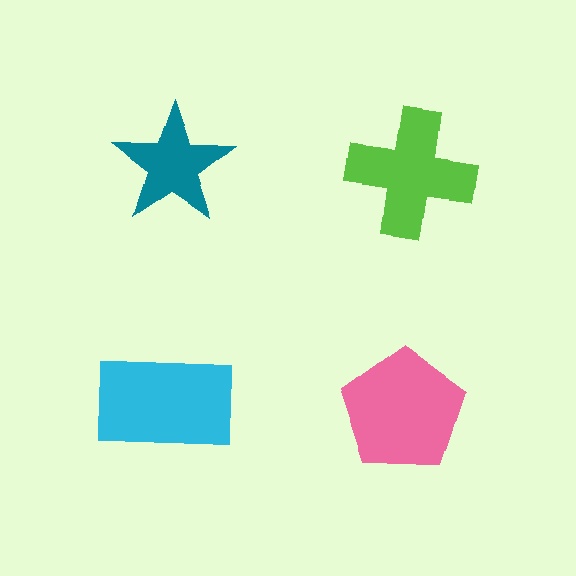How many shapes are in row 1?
2 shapes.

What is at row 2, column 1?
A cyan rectangle.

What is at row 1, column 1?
A teal star.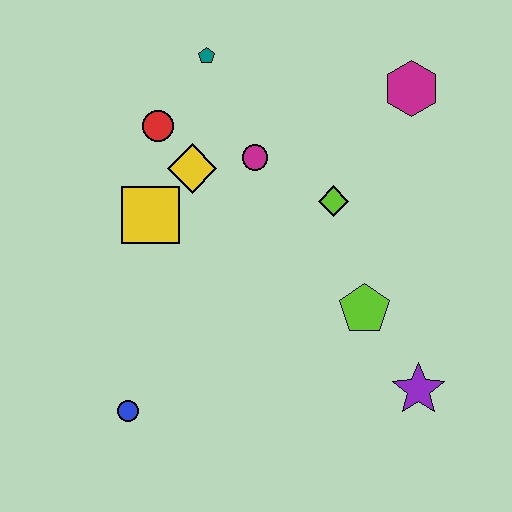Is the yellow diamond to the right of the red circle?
Yes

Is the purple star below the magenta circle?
Yes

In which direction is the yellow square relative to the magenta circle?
The yellow square is to the left of the magenta circle.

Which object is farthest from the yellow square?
The purple star is farthest from the yellow square.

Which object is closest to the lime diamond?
The magenta circle is closest to the lime diamond.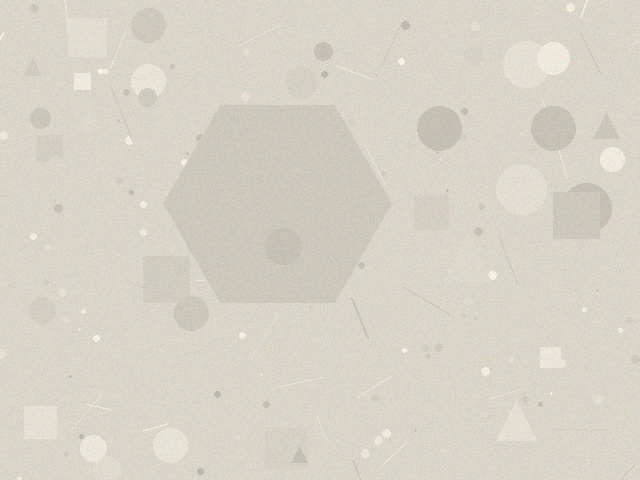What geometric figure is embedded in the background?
A hexagon is embedded in the background.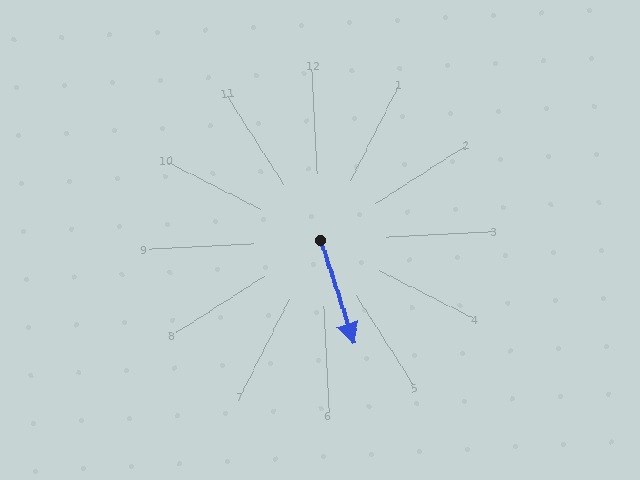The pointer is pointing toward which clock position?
Roughly 5 o'clock.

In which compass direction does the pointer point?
South.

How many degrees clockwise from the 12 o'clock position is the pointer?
Approximately 165 degrees.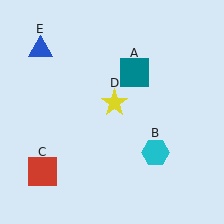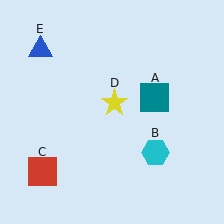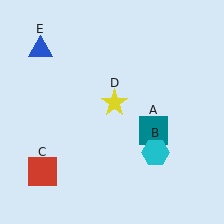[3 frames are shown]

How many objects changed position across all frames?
1 object changed position: teal square (object A).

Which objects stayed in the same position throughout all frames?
Cyan hexagon (object B) and red square (object C) and yellow star (object D) and blue triangle (object E) remained stationary.